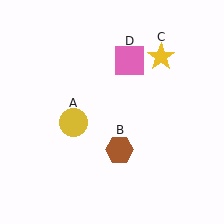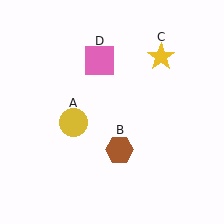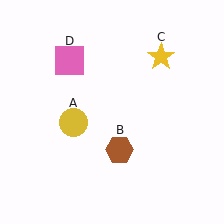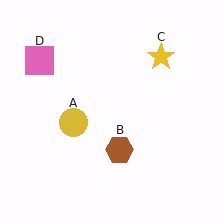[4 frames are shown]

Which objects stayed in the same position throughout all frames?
Yellow circle (object A) and brown hexagon (object B) and yellow star (object C) remained stationary.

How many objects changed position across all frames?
1 object changed position: pink square (object D).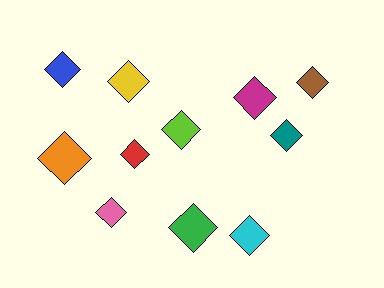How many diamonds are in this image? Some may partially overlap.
There are 11 diamonds.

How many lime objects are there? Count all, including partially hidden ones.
There is 1 lime object.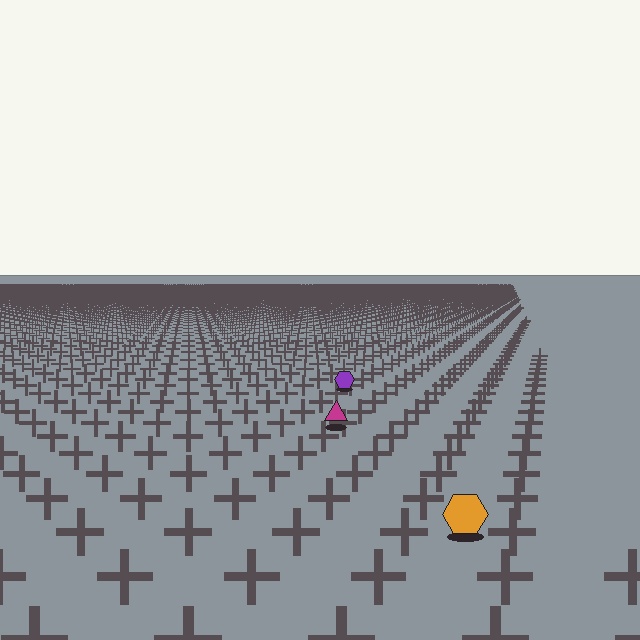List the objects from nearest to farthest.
From nearest to farthest: the orange hexagon, the magenta triangle, the purple hexagon.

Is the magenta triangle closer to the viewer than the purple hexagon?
Yes. The magenta triangle is closer — you can tell from the texture gradient: the ground texture is coarser near it.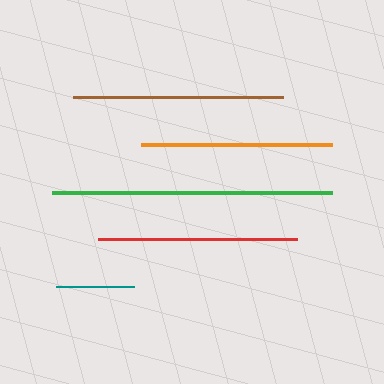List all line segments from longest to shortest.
From longest to shortest: green, brown, red, orange, teal.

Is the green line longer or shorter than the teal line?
The green line is longer than the teal line.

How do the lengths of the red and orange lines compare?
The red and orange lines are approximately the same length.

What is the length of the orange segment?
The orange segment is approximately 191 pixels long.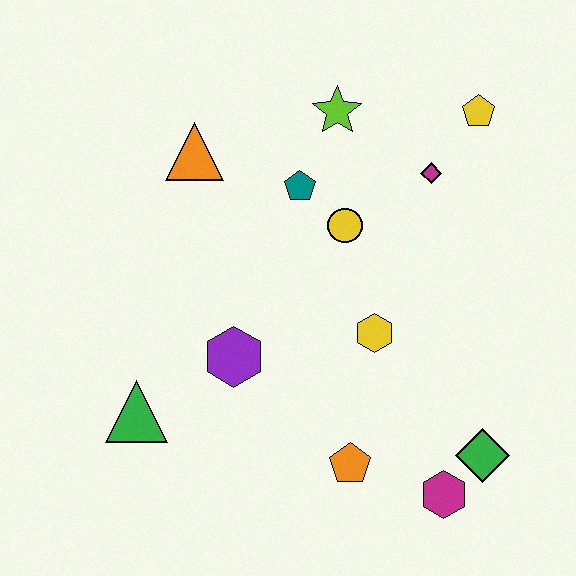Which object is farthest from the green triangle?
The yellow pentagon is farthest from the green triangle.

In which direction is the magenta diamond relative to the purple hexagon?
The magenta diamond is to the right of the purple hexagon.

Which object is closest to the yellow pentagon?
The magenta diamond is closest to the yellow pentagon.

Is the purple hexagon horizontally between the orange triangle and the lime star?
Yes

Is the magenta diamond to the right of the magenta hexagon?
No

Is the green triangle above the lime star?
No